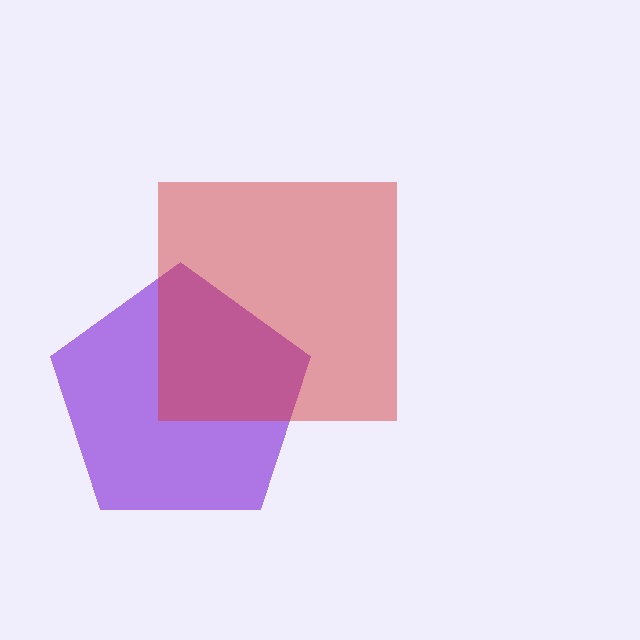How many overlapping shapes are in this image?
There are 2 overlapping shapes in the image.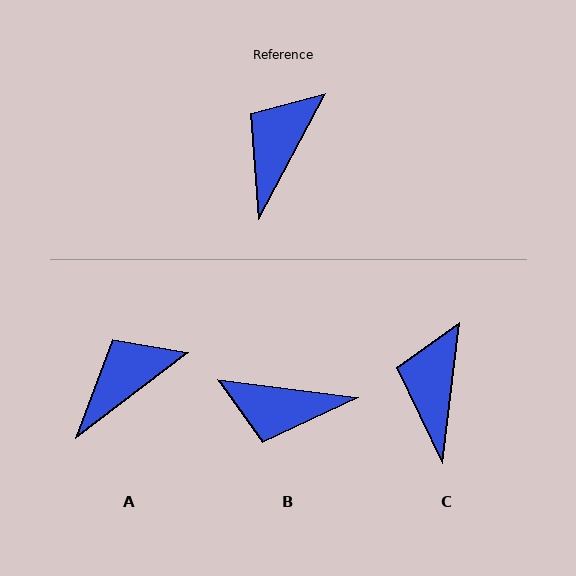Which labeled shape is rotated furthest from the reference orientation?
B, about 111 degrees away.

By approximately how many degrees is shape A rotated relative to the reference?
Approximately 25 degrees clockwise.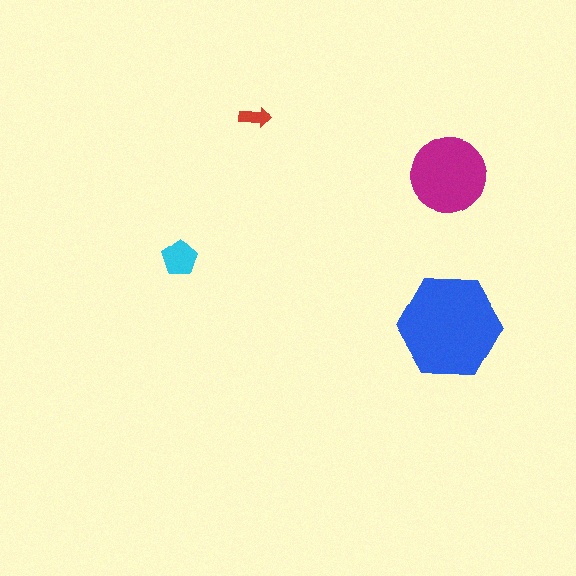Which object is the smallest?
The red arrow.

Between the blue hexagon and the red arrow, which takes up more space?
The blue hexagon.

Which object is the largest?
The blue hexagon.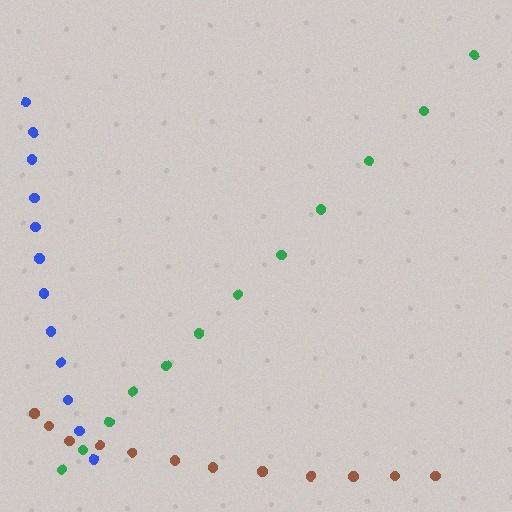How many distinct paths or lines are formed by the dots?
There are 3 distinct paths.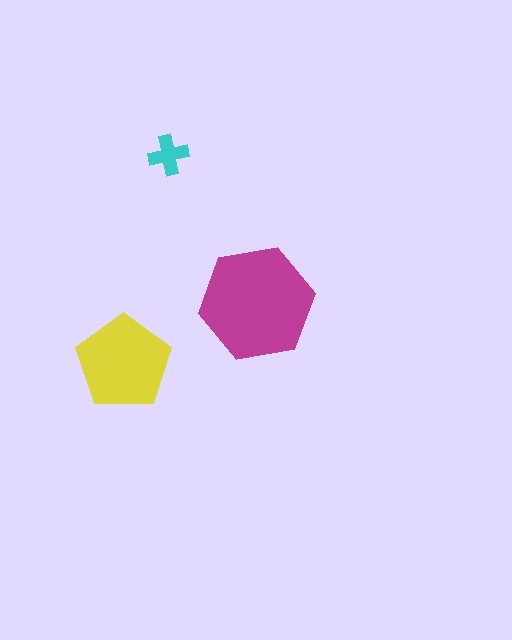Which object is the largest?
The magenta hexagon.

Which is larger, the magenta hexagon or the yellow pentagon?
The magenta hexagon.